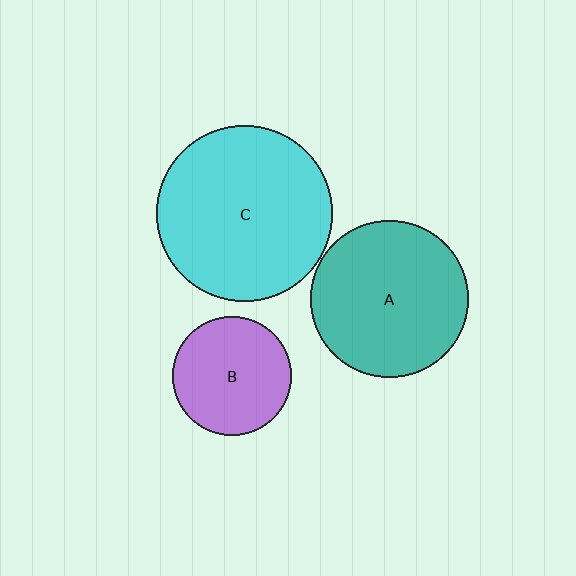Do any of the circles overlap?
No, none of the circles overlap.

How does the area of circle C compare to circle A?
Approximately 1.2 times.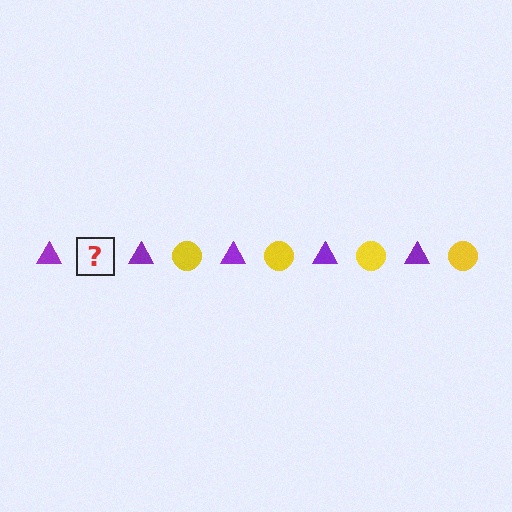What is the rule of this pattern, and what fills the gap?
The rule is that the pattern alternates between purple triangle and yellow circle. The gap should be filled with a yellow circle.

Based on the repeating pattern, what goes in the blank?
The blank should be a yellow circle.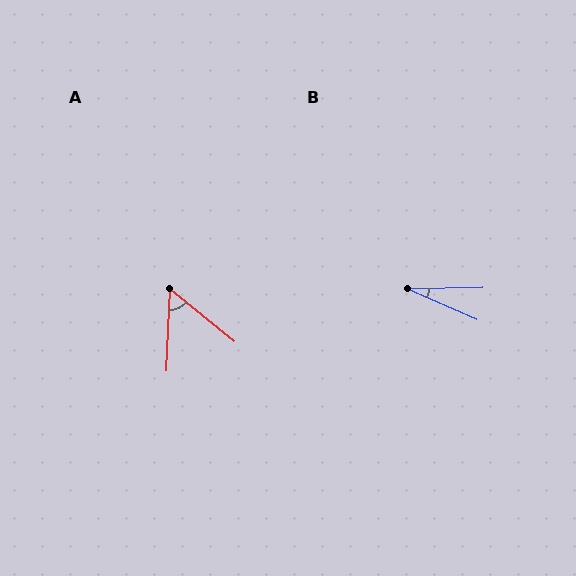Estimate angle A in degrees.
Approximately 53 degrees.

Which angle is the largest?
A, at approximately 53 degrees.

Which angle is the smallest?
B, at approximately 25 degrees.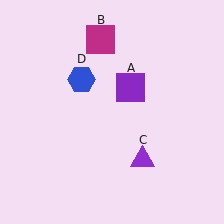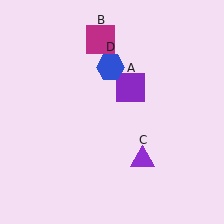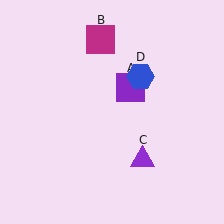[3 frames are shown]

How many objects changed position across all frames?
1 object changed position: blue hexagon (object D).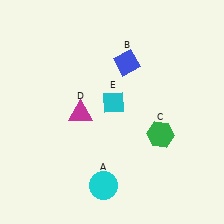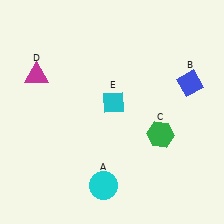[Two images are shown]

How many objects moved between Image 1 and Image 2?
2 objects moved between the two images.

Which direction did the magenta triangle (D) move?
The magenta triangle (D) moved left.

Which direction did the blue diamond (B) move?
The blue diamond (B) moved right.